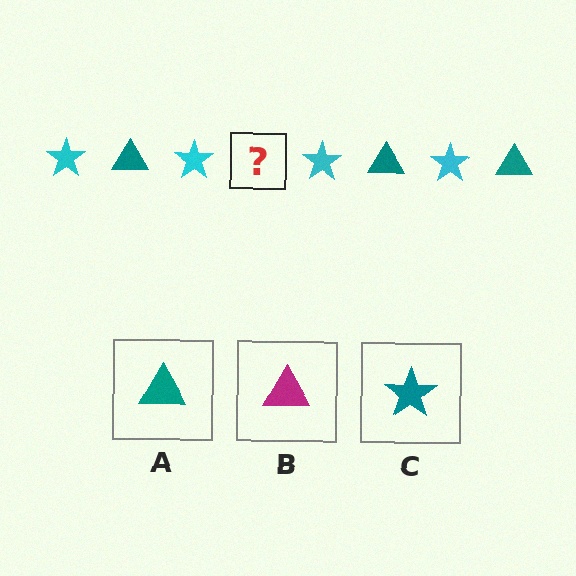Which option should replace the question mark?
Option A.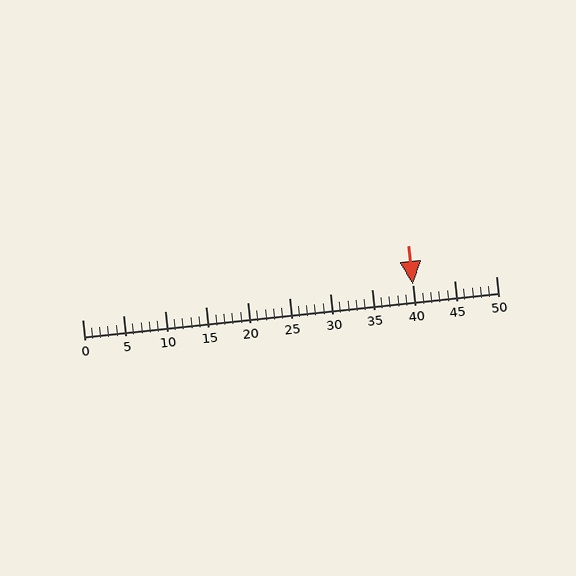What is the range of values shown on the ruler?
The ruler shows values from 0 to 50.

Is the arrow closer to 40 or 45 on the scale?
The arrow is closer to 40.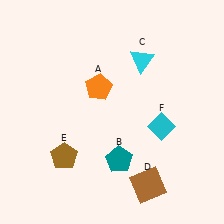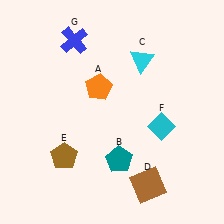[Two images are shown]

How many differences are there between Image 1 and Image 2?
There is 1 difference between the two images.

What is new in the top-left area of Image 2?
A blue cross (G) was added in the top-left area of Image 2.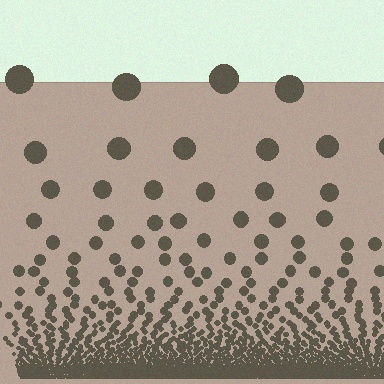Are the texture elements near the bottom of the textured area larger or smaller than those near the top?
Smaller. The gradient is inverted — elements near the bottom are smaller and denser.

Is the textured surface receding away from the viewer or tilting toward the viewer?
The surface appears to tilt toward the viewer. Texture elements get larger and sparser toward the top.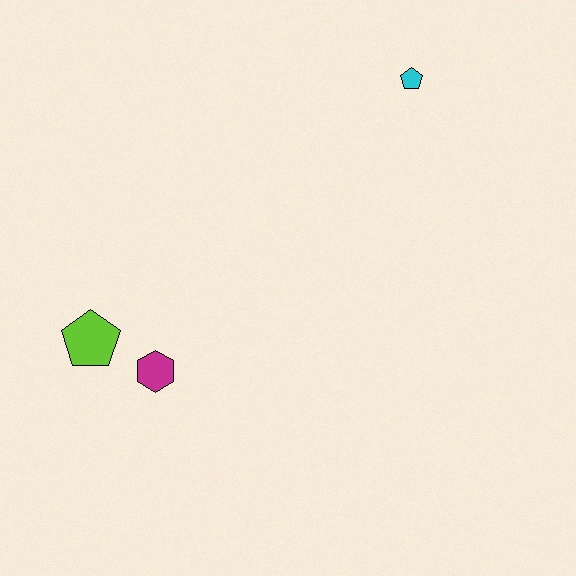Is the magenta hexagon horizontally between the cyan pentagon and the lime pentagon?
Yes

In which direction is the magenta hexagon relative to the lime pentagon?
The magenta hexagon is to the right of the lime pentagon.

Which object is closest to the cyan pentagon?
The magenta hexagon is closest to the cyan pentagon.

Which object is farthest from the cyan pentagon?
The lime pentagon is farthest from the cyan pentagon.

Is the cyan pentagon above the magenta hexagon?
Yes